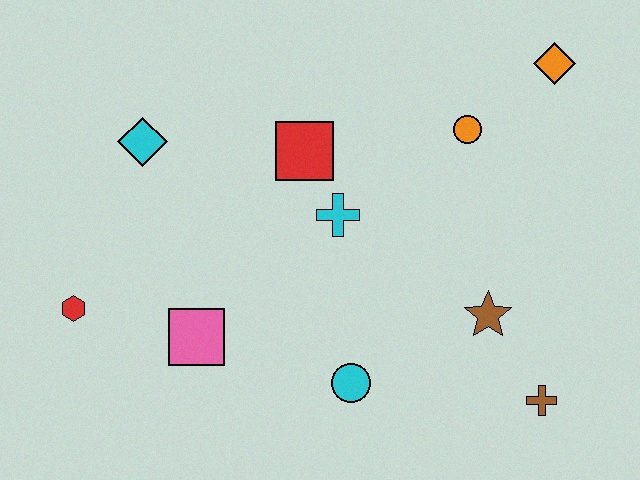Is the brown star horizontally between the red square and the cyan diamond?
No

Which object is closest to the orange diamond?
The orange circle is closest to the orange diamond.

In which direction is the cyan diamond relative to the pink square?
The cyan diamond is above the pink square.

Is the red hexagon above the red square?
No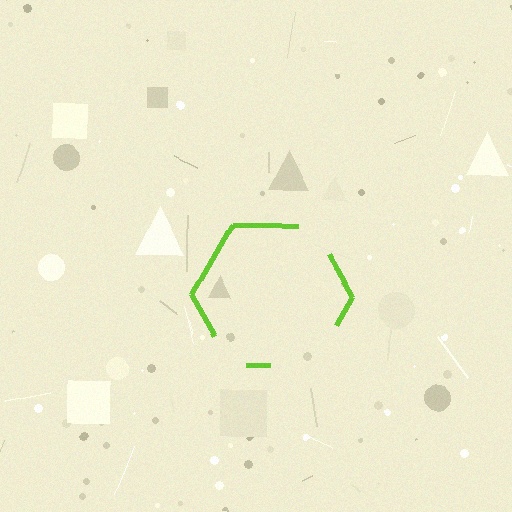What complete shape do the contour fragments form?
The contour fragments form a hexagon.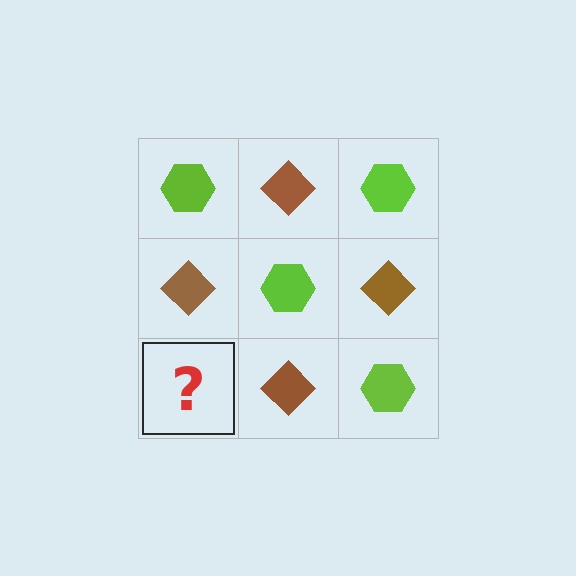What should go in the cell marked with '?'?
The missing cell should contain a lime hexagon.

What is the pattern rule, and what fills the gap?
The rule is that it alternates lime hexagon and brown diamond in a checkerboard pattern. The gap should be filled with a lime hexagon.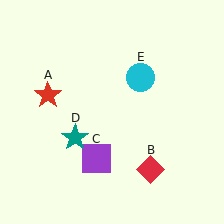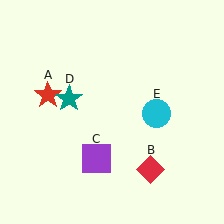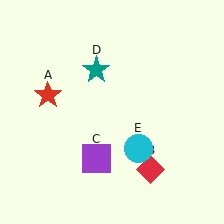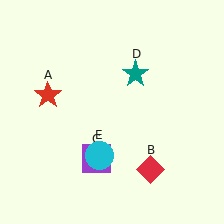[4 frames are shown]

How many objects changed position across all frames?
2 objects changed position: teal star (object D), cyan circle (object E).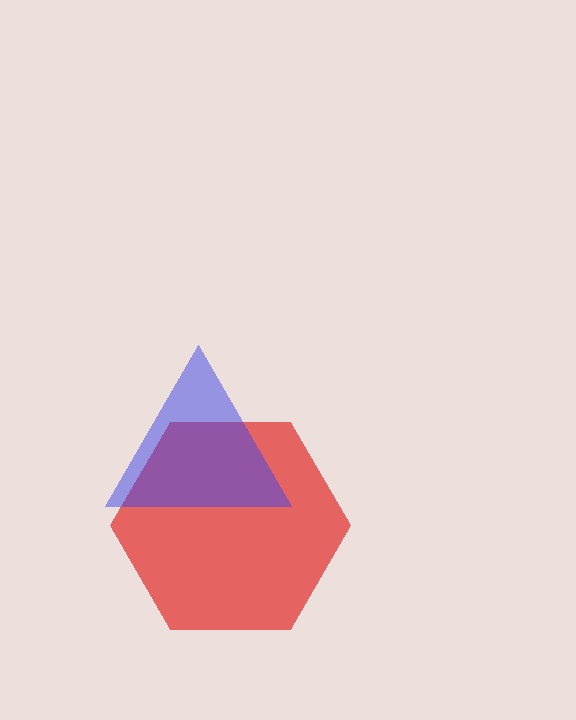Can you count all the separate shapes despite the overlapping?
Yes, there are 2 separate shapes.